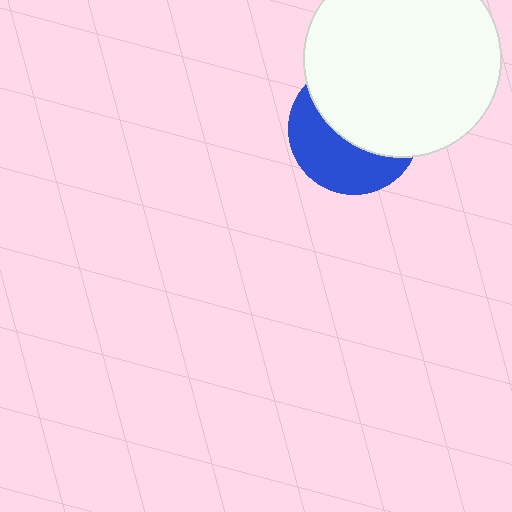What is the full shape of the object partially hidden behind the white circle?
The partially hidden object is a blue circle.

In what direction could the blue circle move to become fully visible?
The blue circle could move down. That would shift it out from behind the white circle entirely.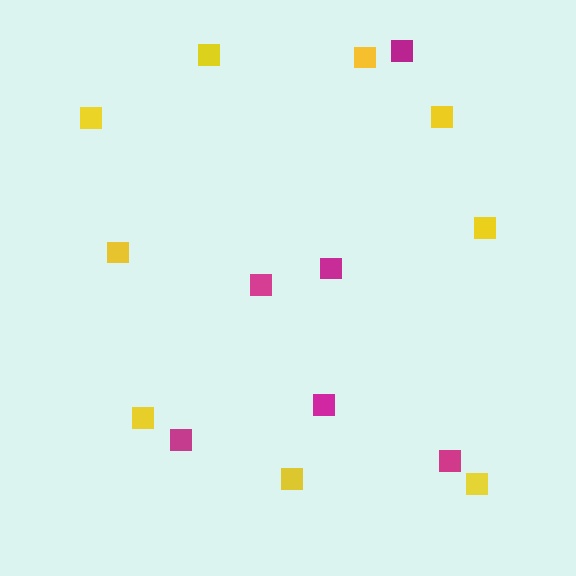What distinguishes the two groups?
There are 2 groups: one group of magenta squares (6) and one group of yellow squares (9).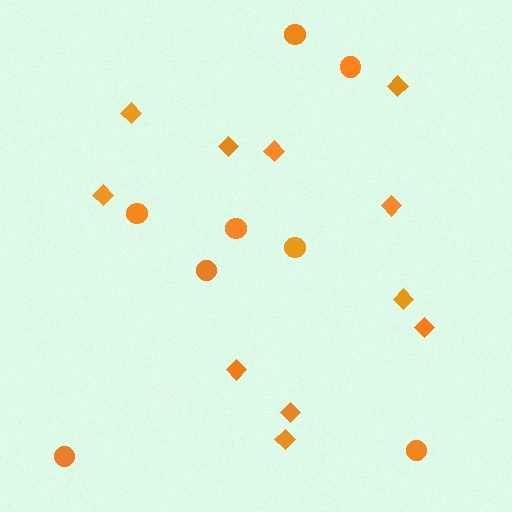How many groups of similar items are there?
There are 2 groups: one group of diamonds (11) and one group of circles (8).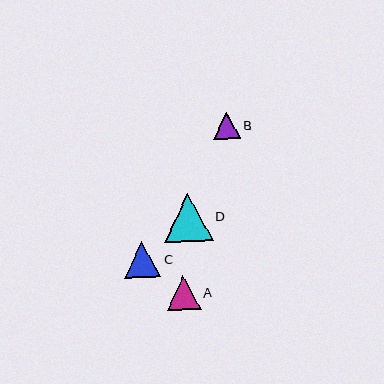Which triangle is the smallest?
Triangle B is the smallest with a size of approximately 27 pixels.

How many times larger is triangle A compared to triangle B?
Triangle A is approximately 1.3 times the size of triangle B.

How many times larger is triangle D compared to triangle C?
Triangle D is approximately 1.3 times the size of triangle C.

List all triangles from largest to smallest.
From largest to smallest: D, C, A, B.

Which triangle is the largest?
Triangle D is the largest with a size of approximately 48 pixels.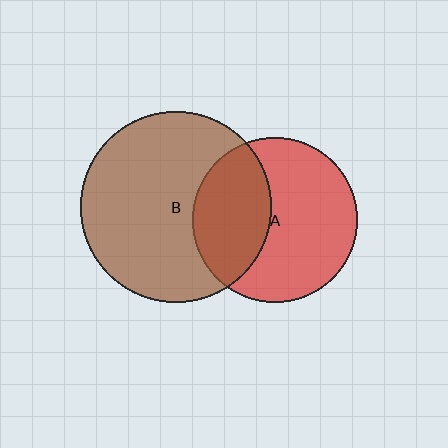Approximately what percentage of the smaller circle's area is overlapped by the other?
Approximately 40%.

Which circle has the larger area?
Circle B (brown).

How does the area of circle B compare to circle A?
Approximately 1.3 times.